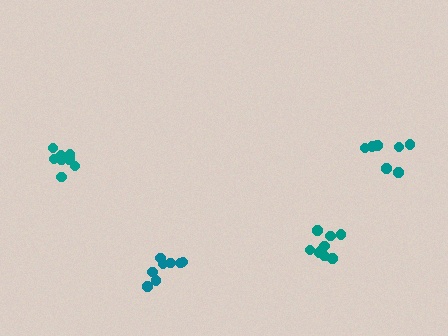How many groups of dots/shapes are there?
There are 4 groups.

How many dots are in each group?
Group 1: 10 dots, Group 2: 7 dots, Group 3: 9 dots, Group 4: 8 dots (34 total).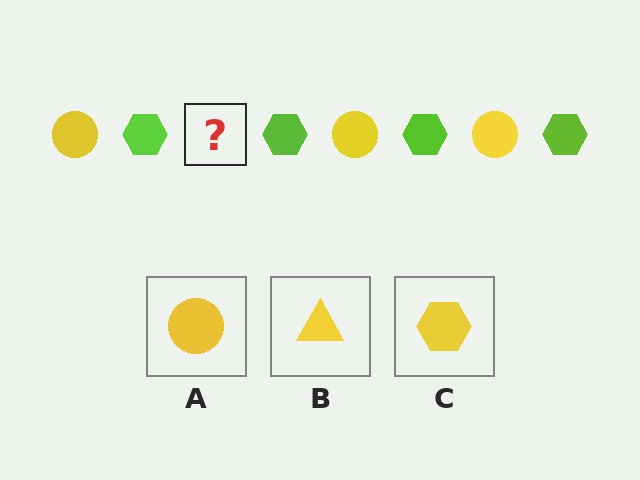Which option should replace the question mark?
Option A.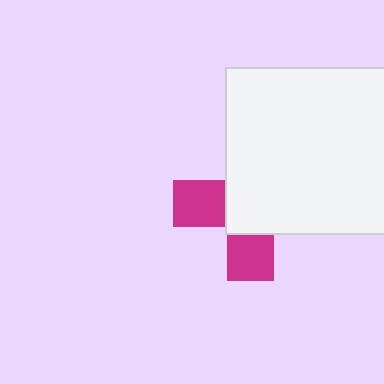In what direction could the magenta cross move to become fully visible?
The magenta cross could move toward the lower-left. That would shift it out from behind the white rectangle entirely.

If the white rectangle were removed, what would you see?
You would see the complete magenta cross.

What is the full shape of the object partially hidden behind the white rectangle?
The partially hidden object is a magenta cross.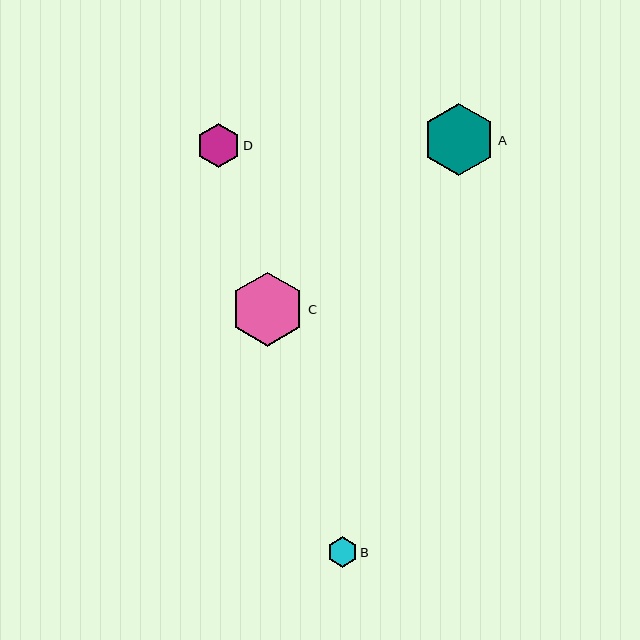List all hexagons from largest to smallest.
From largest to smallest: C, A, D, B.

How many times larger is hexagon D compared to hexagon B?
Hexagon D is approximately 1.4 times the size of hexagon B.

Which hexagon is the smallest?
Hexagon B is the smallest with a size of approximately 30 pixels.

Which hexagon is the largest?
Hexagon C is the largest with a size of approximately 74 pixels.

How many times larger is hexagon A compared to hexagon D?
Hexagon A is approximately 1.6 times the size of hexagon D.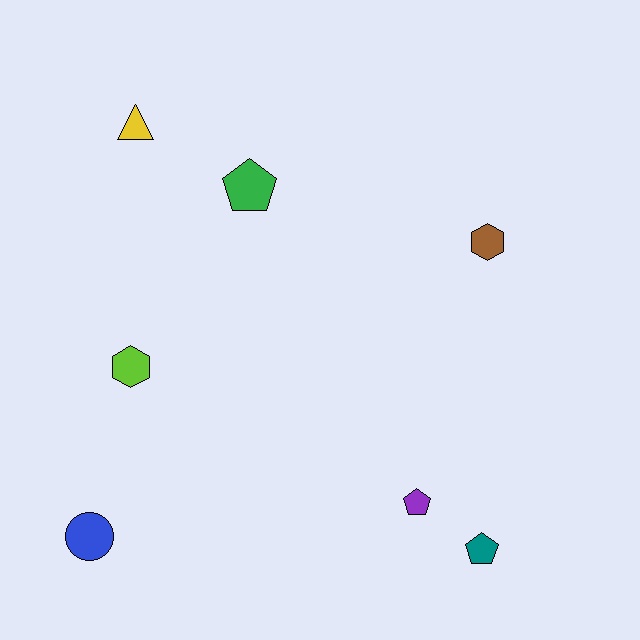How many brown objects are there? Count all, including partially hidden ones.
There is 1 brown object.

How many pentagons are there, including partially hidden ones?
There are 3 pentagons.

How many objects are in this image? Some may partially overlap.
There are 7 objects.